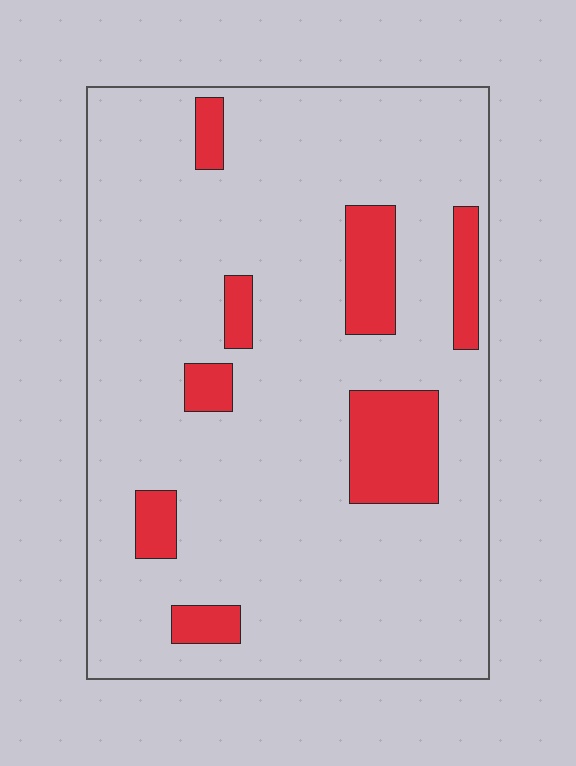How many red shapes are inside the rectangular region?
8.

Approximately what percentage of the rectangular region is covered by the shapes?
Approximately 15%.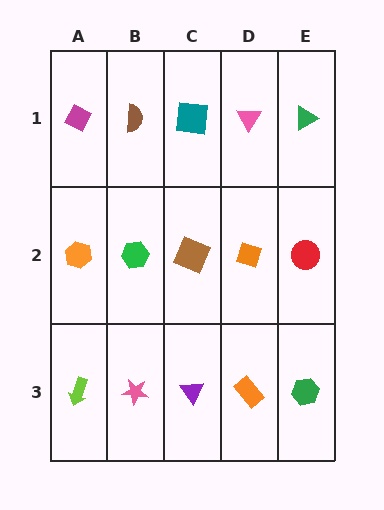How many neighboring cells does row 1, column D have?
3.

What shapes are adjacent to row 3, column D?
An orange diamond (row 2, column D), a purple triangle (row 3, column C), a green hexagon (row 3, column E).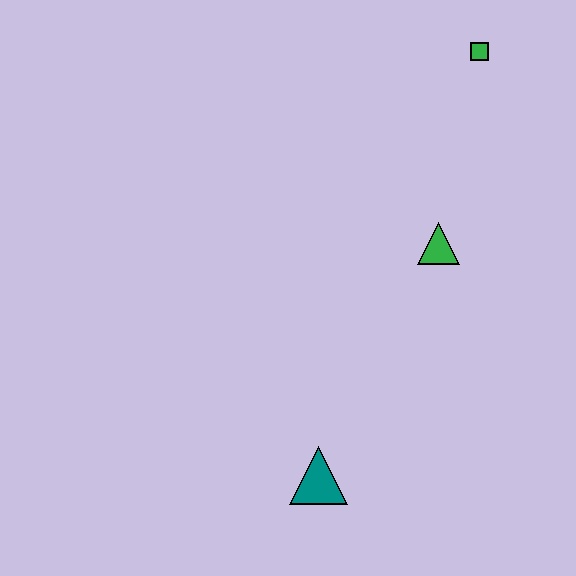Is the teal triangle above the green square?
No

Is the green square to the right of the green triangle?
Yes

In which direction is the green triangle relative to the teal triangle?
The green triangle is above the teal triangle.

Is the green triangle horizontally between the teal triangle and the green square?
Yes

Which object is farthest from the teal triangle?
The green square is farthest from the teal triangle.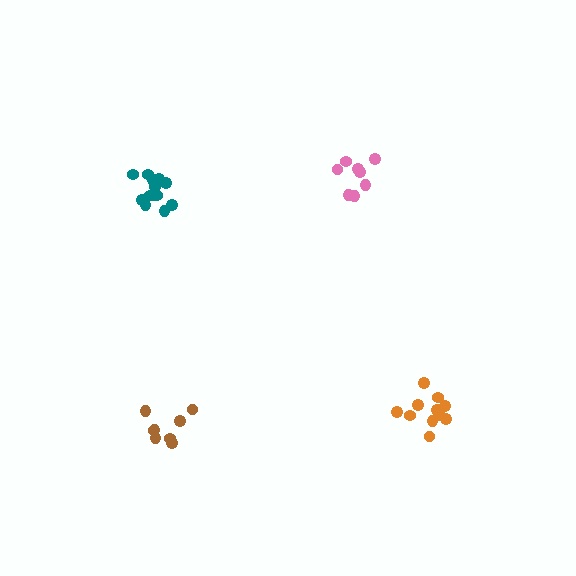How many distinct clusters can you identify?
There are 4 distinct clusters.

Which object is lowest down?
The brown cluster is bottommost.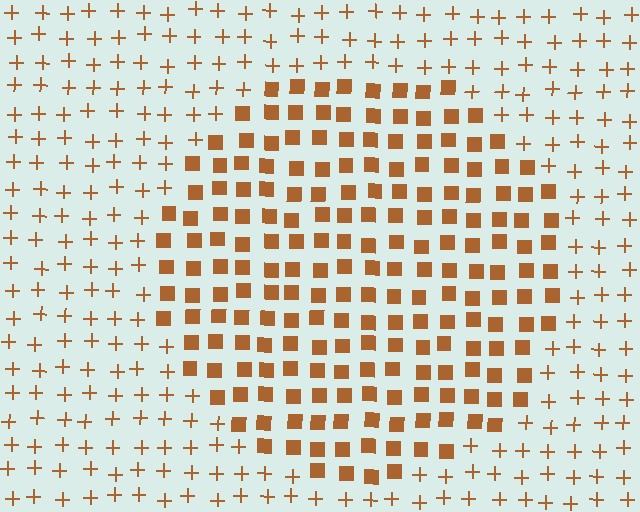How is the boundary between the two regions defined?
The boundary is defined by a change in element shape: squares inside vs. plus signs outside. All elements share the same color and spacing.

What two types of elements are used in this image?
The image uses squares inside the circle region and plus signs outside it.